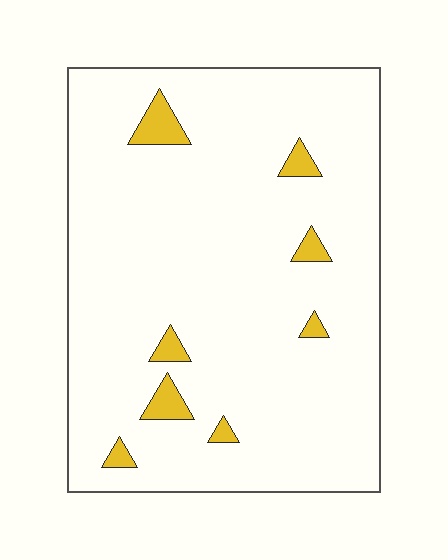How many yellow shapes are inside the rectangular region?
8.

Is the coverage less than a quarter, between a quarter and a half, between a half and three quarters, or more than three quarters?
Less than a quarter.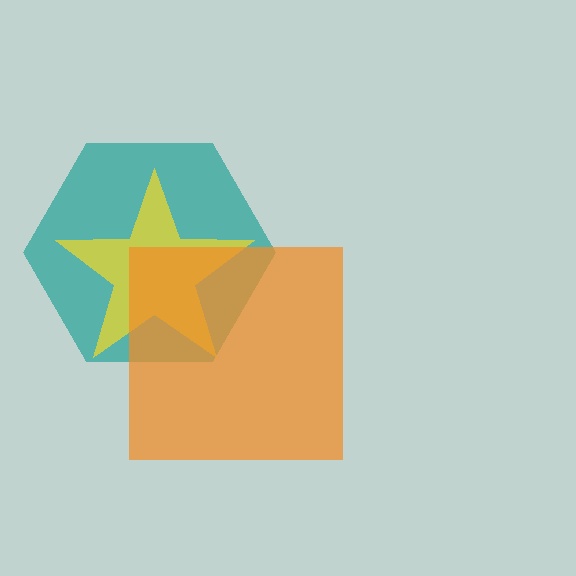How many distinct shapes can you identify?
There are 3 distinct shapes: a teal hexagon, a yellow star, an orange square.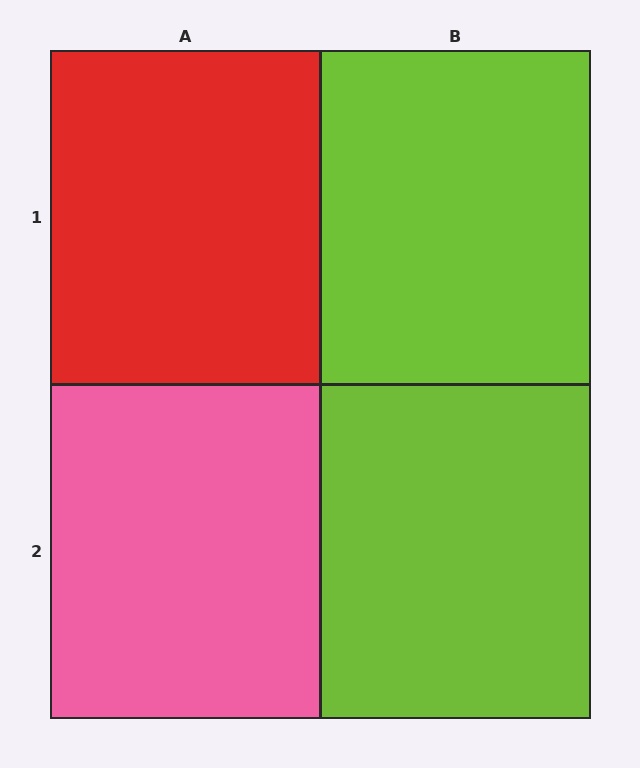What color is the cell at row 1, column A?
Red.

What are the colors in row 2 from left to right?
Pink, lime.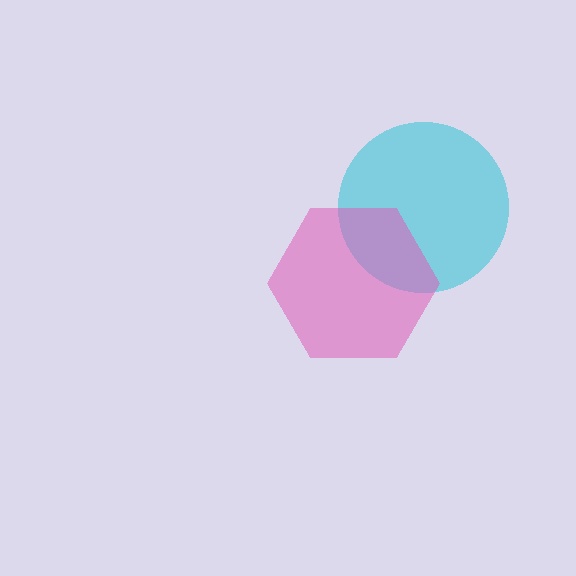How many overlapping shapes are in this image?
There are 2 overlapping shapes in the image.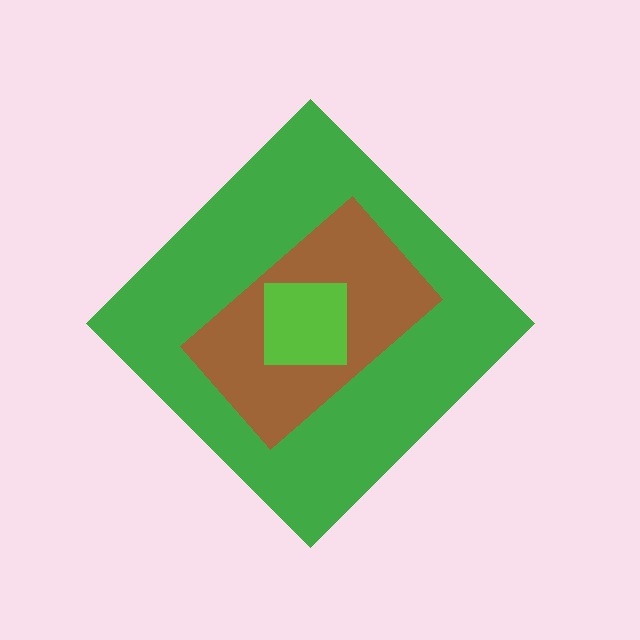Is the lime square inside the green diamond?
Yes.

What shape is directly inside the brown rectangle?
The lime square.